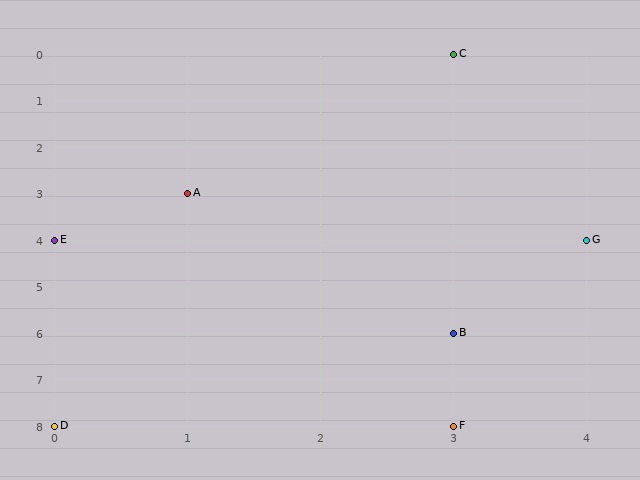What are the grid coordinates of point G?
Point G is at grid coordinates (4, 4).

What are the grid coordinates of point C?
Point C is at grid coordinates (3, 0).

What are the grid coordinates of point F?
Point F is at grid coordinates (3, 8).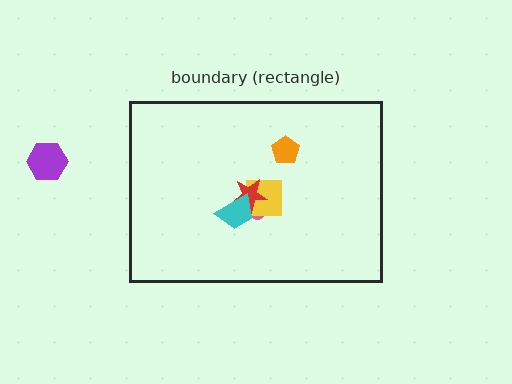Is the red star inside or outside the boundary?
Inside.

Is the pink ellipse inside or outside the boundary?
Inside.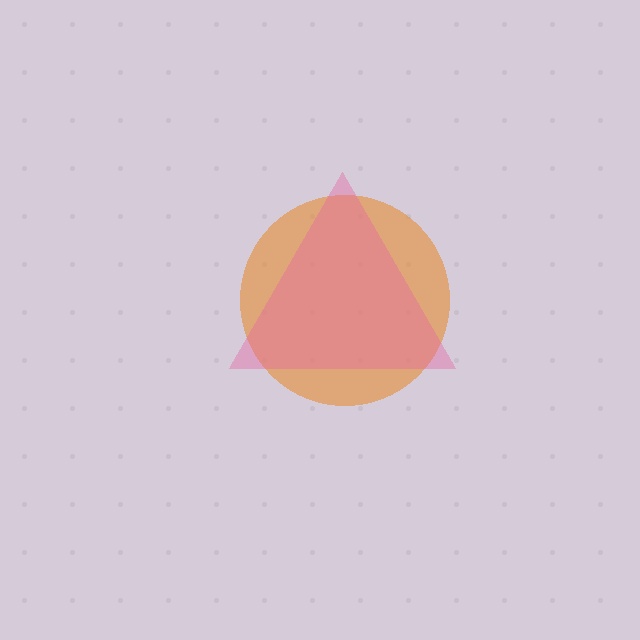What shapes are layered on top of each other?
The layered shapes are: an orange circle, a pink triangle.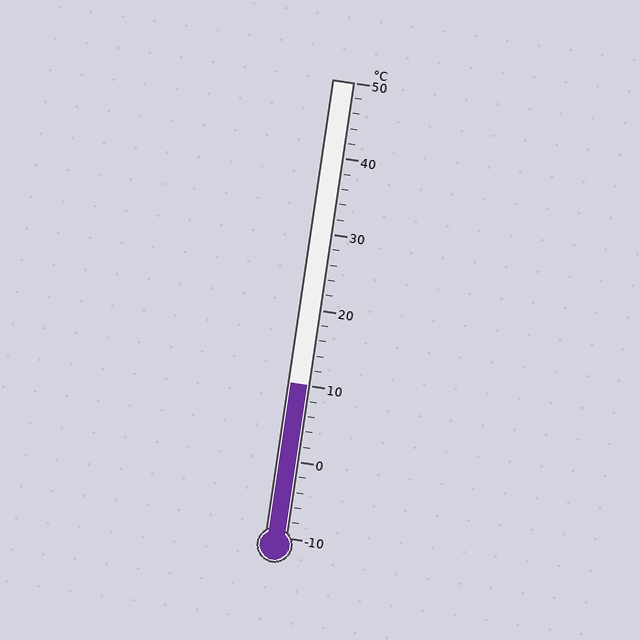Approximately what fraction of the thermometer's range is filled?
The thermometer is filled to approximately 35% of its range.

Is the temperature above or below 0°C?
The temperature is above 0°C.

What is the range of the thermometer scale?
The thermometer scale ranges from -10°C to 50°C.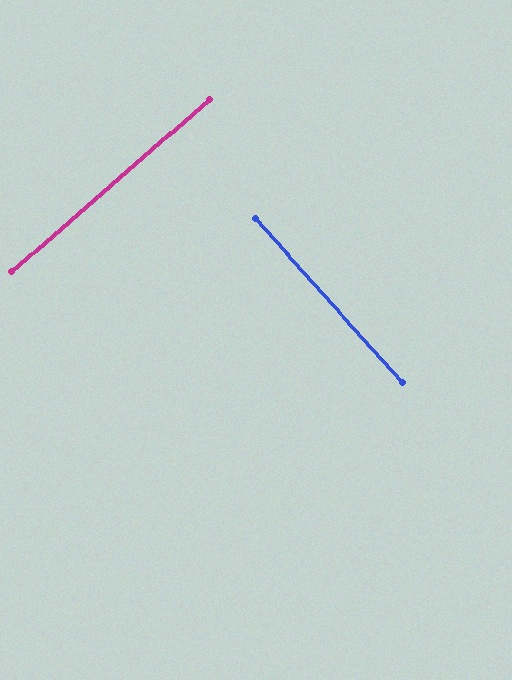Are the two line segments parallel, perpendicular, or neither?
Perpendicular — they meet at approximately 89°.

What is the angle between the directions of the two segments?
Approximately 89 degrees.